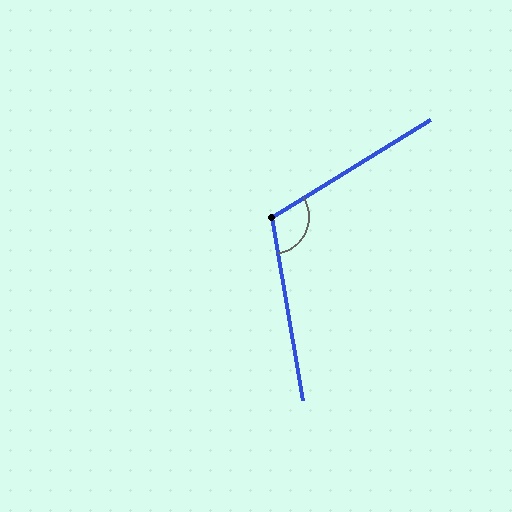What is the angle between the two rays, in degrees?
Approximately 112 degrees.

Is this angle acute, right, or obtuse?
It is obtuse.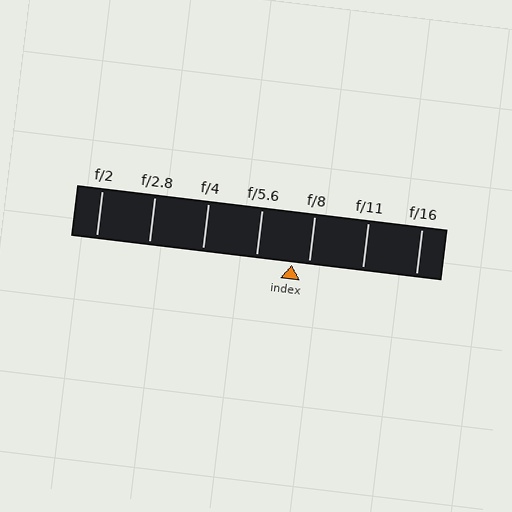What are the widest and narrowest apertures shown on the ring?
The widest aperture shown is f/2 and the narrowest is f/16.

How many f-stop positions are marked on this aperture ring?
There are 7 f-stop positions marked.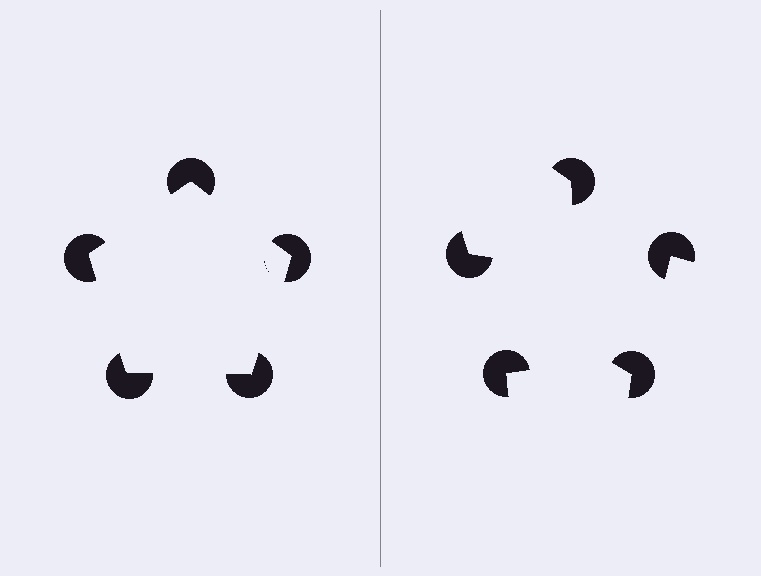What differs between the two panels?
The pac-man discs are positioned identically on both sides; only the wedge orientations differ. On the left they align to a pentagon; on the right they are misaligned.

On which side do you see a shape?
An illusory pentagon appears on the left side. On the right side the wedge cuts are rotated, so no coherent shape forms.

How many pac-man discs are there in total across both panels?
10 — 5 on each side.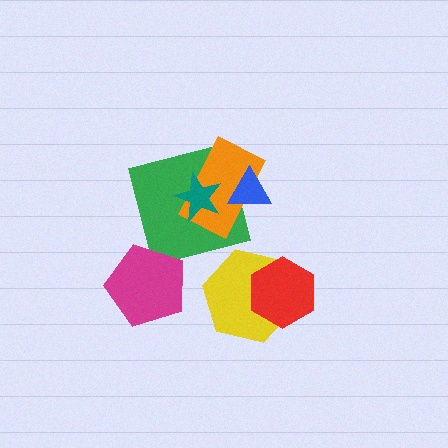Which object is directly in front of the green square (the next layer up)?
The orange rectangle is directly in front of the green square.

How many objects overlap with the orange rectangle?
3 objects overlap with the orange rectangle.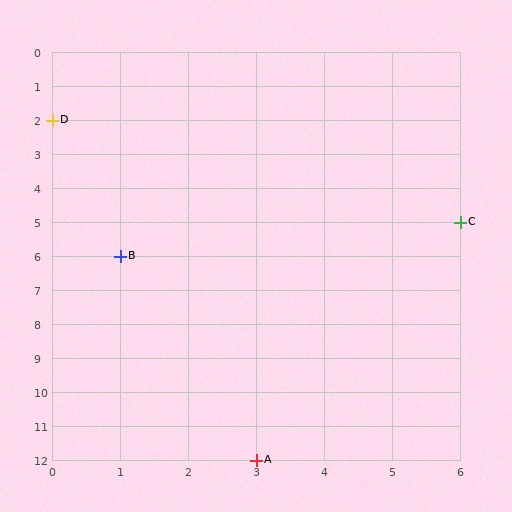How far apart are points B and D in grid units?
Points B and D are 1 column and 4 rows apart (about 4.1 grid units diagonally).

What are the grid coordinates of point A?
Point A is at grid coordinates (3, 12).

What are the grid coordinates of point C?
Point C is at grid coordinates (6, 5).